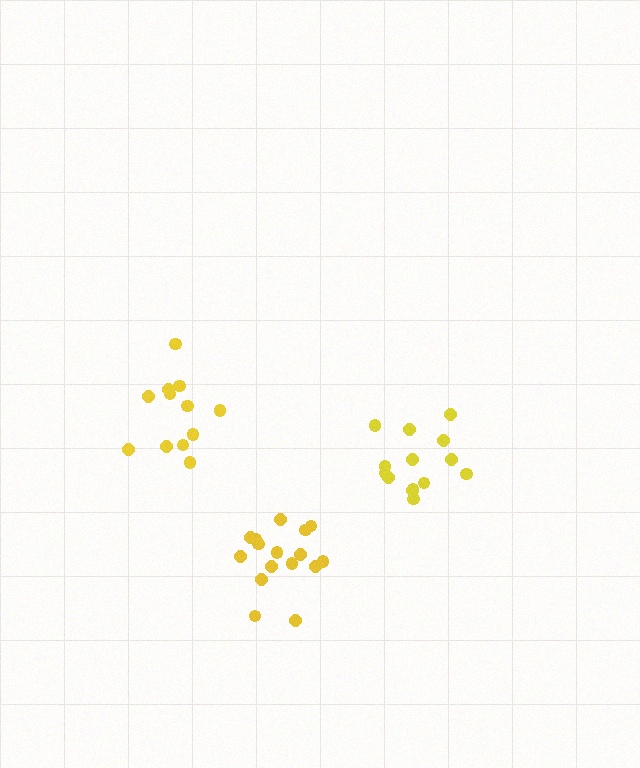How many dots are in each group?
Group 1: 14 dots, Group 2: 12 dots, Group 3: 16 dots (42 total).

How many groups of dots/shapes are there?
There are 3 groups.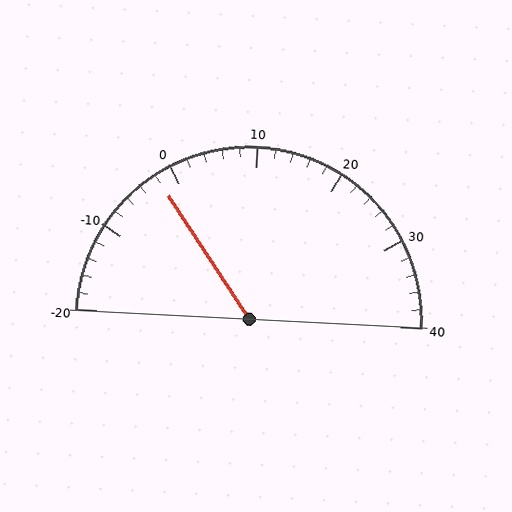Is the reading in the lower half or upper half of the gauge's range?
The reading is in the lower half of the range (-20 to 40).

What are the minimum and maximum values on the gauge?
The gauge ranges from -20 to 40.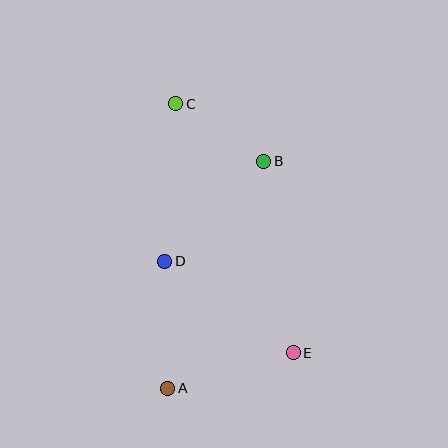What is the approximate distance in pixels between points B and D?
The distance between B and D is approximately 141 pixels.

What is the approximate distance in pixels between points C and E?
The distance between C and E is approximately 276 pixels.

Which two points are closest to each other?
Points B and C are closest to each other.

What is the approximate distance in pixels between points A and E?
The distance between A and E is approximately 131 pixels.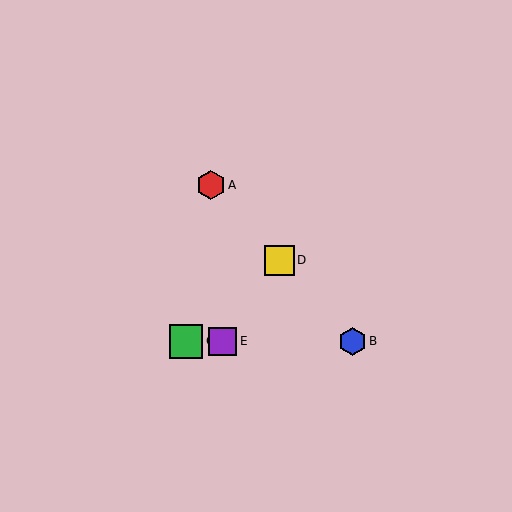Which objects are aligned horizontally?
Objects B, C, E are aligned horizontally.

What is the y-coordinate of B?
Object B is at y≈341.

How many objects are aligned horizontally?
3 objects (B, C, E) are aligned horizontally.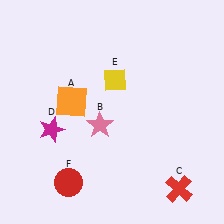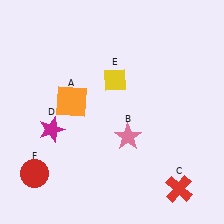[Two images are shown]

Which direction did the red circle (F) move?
The red circle (F) moved left.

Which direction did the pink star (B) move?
The pink star (B) moved right.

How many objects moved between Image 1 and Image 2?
2 objects moved between the two images.